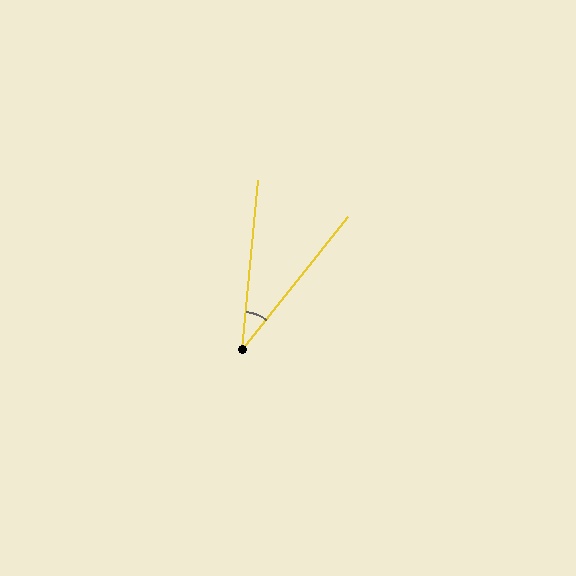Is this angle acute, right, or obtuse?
It is acute.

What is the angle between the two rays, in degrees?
Approximately 33 degrees.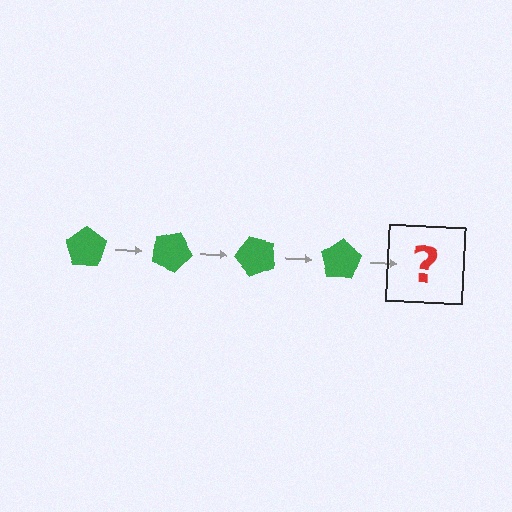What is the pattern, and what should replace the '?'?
The pattern is that the pentagon rotates 25 degrees each step. The '?' should be a green pentagon rotated 100 degrees.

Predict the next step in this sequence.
The next step is a green pentagon rotated 100 degrees.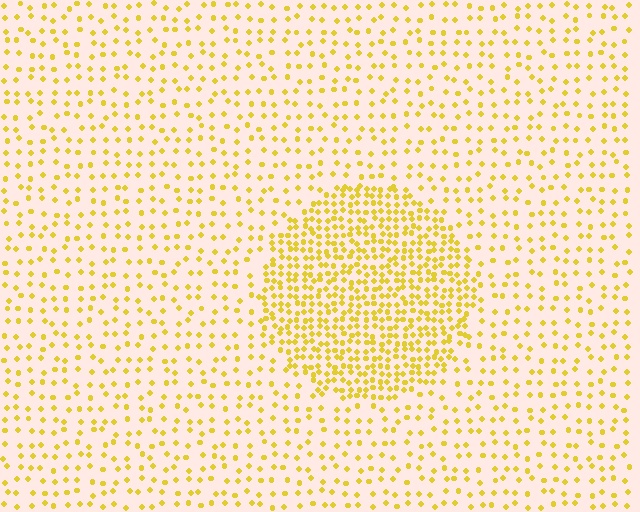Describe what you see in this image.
The image contains small yellow elements arranged at two different densities. A circle-shaped region is visible where the elements are more densely packed than the surrounding area.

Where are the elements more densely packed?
The elements are more densely packed inside the circle boundary.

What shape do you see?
I see a circle.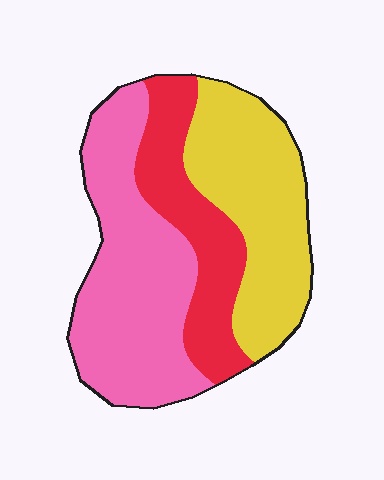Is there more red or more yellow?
Yellow.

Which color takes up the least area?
Red, at roughly 25%.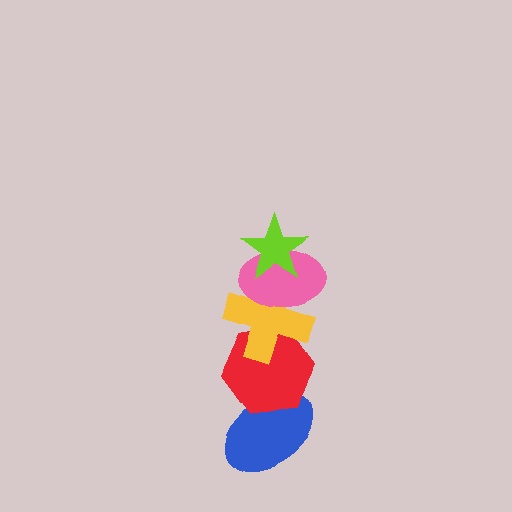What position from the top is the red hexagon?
The red hexagon is 4th from the top.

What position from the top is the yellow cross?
The yellow cross is 3rd from the top.